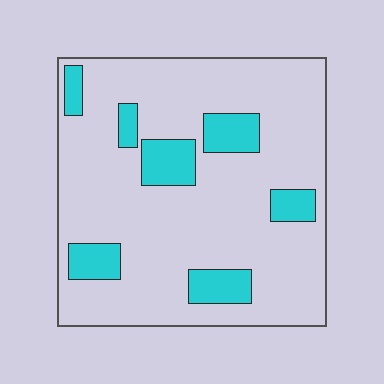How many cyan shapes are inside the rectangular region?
7.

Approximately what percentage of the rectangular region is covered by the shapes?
Approximately 15%.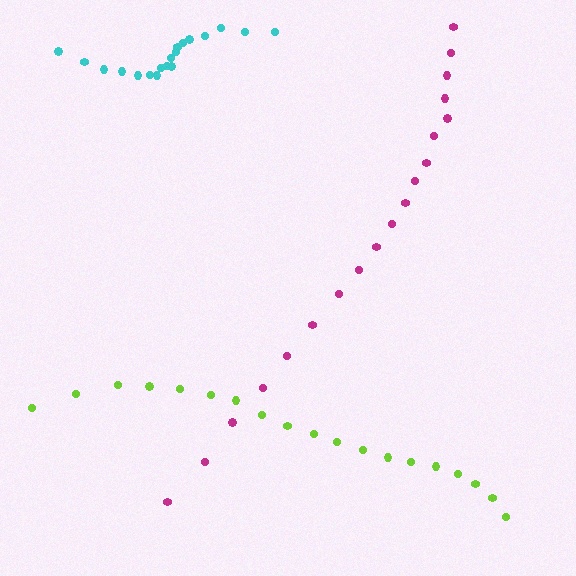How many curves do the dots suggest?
There are 3 distinct paths.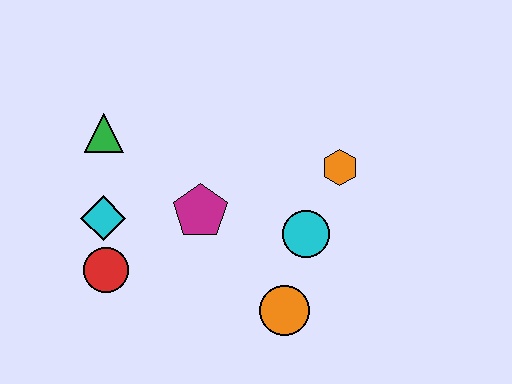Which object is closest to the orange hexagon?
The cyan circle is closest to the orange hexagon.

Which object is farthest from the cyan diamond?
The orange hexagon is farthest from the cyan diamond.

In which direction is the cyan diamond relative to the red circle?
The cyan diamond is above the red circle.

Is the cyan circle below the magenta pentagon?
Yes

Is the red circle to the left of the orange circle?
Yes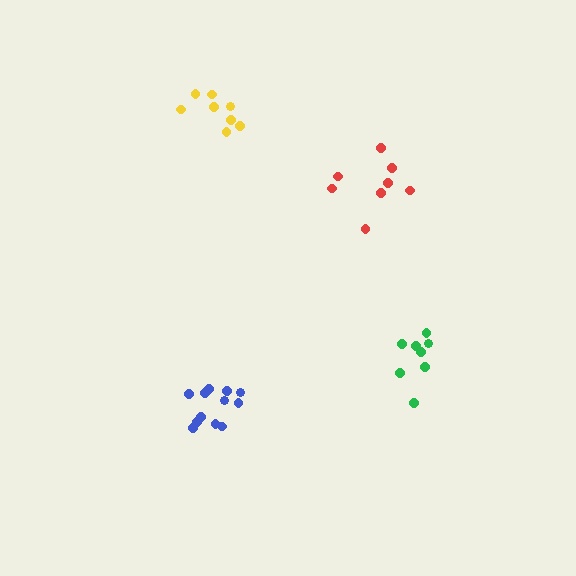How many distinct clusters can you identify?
There are 4 distinct clusters.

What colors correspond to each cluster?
The clusters are colored: blue, green, yellow, red.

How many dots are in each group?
Group 1: 12 dots, Group 2: 8 dots, Group 3: 8 dots, Group 4: 8 dots (36 total).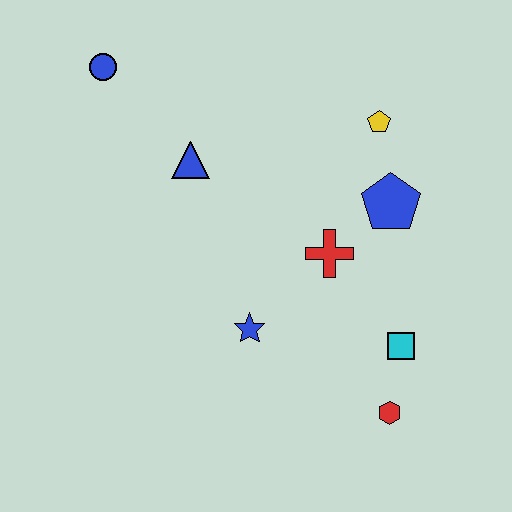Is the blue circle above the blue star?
Yes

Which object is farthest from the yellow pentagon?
The red hexagon is farthest from the yellow pentagon.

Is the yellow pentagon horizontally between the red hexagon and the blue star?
Yes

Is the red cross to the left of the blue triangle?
No